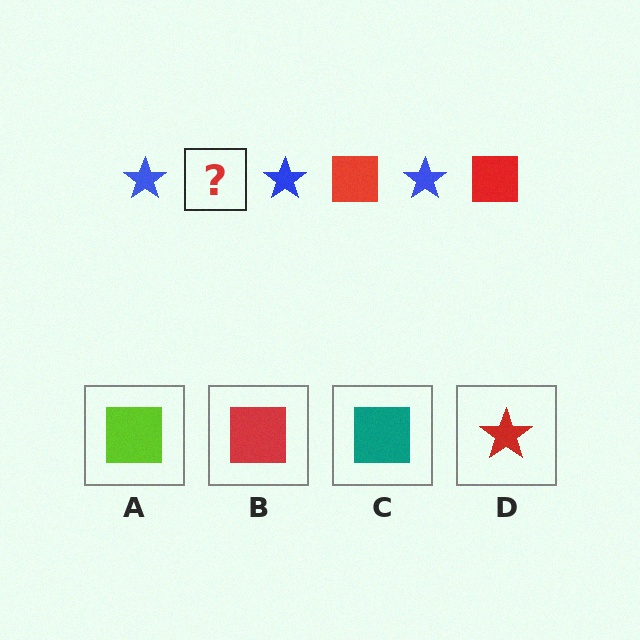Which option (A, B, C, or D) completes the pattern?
B.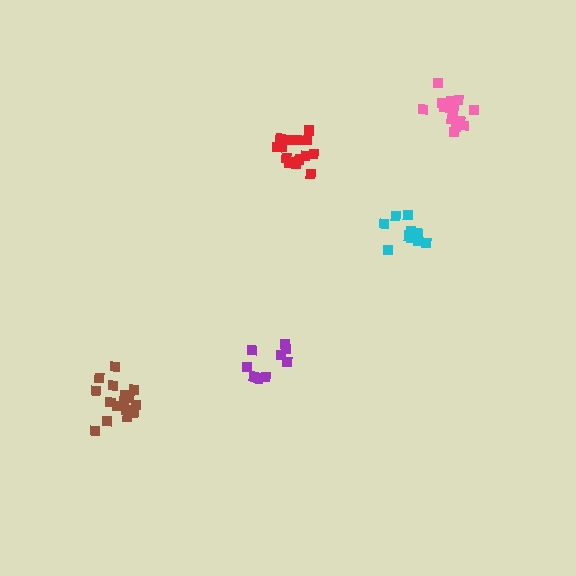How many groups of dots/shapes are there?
There are 5 groups.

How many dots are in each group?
Group 1: 15 dots, Group 2: 10 dots, Group 3: 15 dots, Group 4: 10 dots, Group 5: 16 dots (66 total).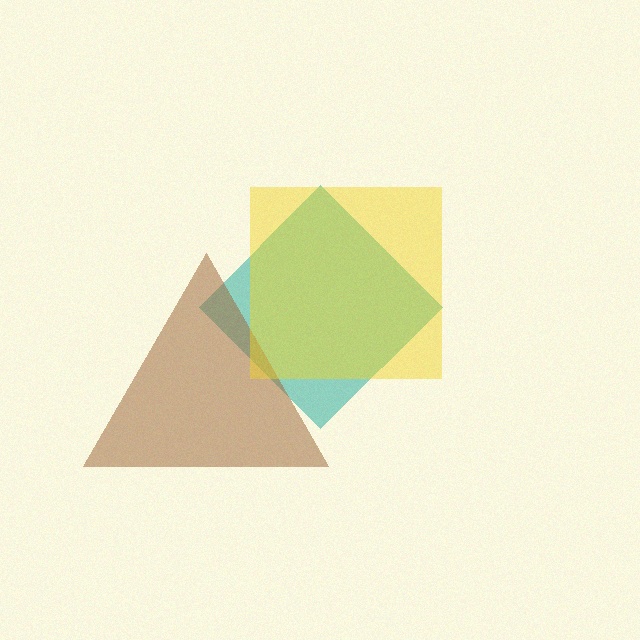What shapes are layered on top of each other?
The layered shapes are: a teal diamond, a brown triangle, a yellow square.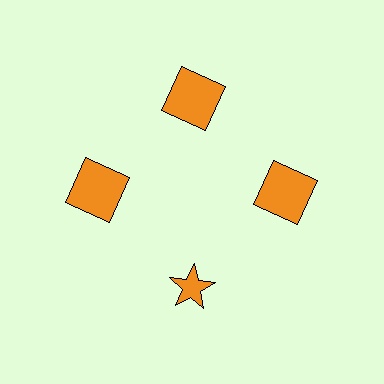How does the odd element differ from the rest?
It has a different shape: star instead of square.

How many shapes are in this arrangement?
There are 4 shapes arranged in a ring pattern.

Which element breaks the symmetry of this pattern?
The orange star at roughly the 6 o'clock position breaks the symmetry. All other shapes are orange squares.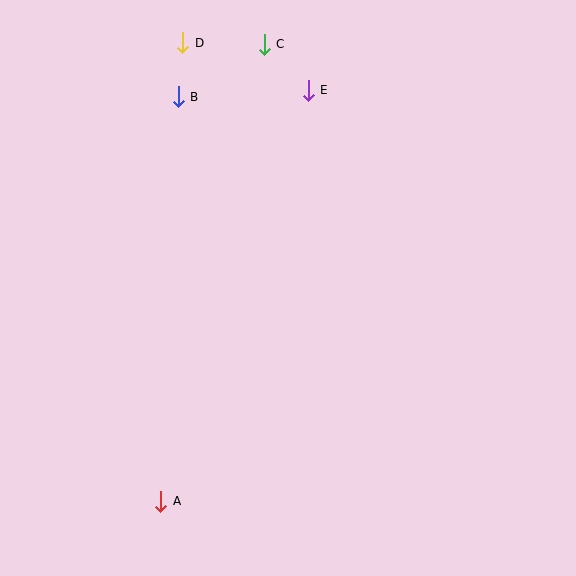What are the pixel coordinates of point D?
Point D is at (183, 43).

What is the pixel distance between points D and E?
The distance between D and E is 134 pixels.